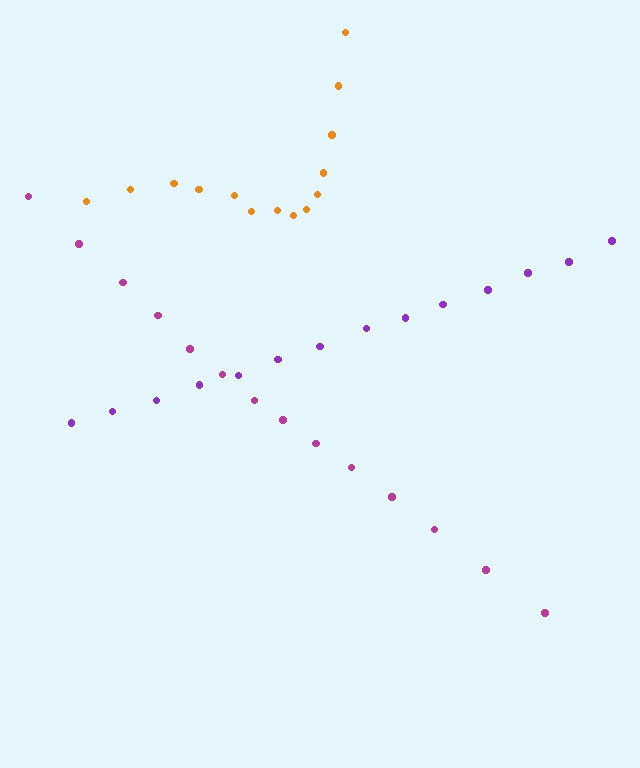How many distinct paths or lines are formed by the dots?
There are 3 distinct paths.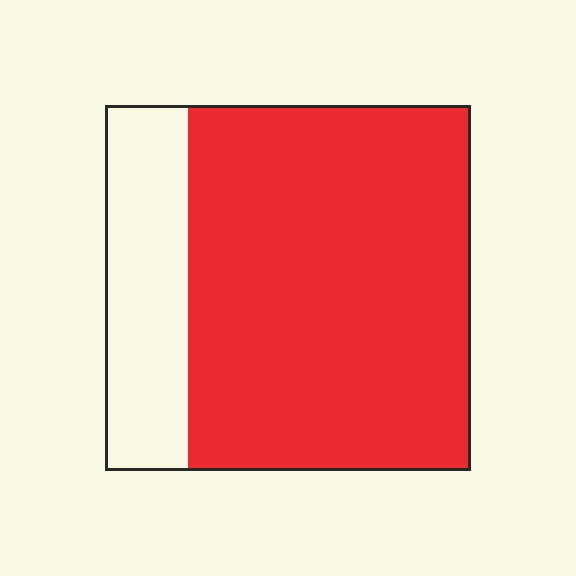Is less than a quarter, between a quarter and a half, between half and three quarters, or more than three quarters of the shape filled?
More than three quarters.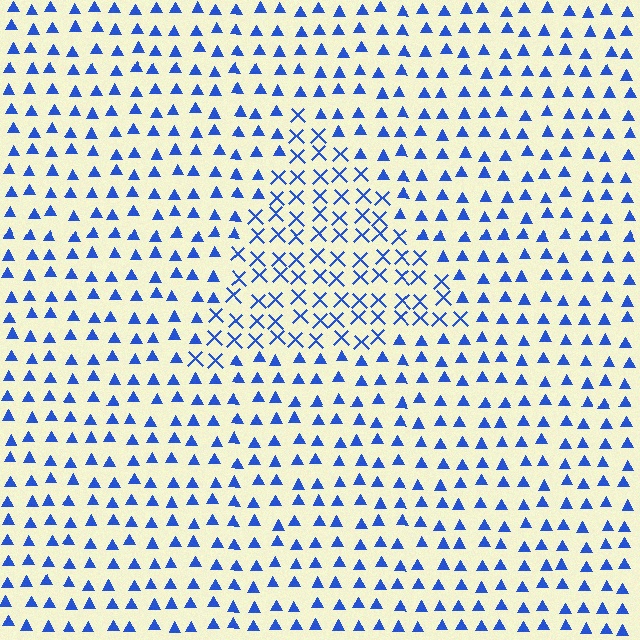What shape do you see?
I see a triangle.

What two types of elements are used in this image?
The image uses X marks inside the triangle region and triangles outside it.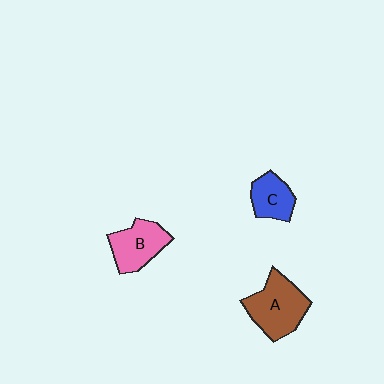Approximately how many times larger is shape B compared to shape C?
Approximately 1.3 times.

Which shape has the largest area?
Shape A (brown).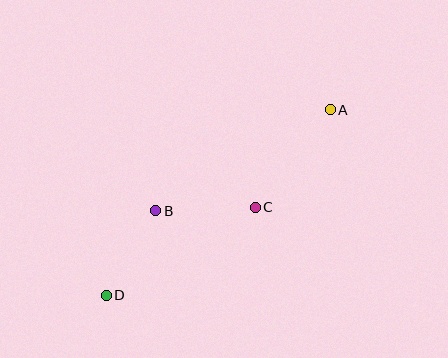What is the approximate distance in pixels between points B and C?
The distance between B and C is approximately 100 pixels.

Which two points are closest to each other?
Points B and D are closest to each other.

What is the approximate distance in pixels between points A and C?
The distance between A and C is approximately 123 pixels.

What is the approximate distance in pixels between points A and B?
The distance between A and B is approximately 202 pixels.